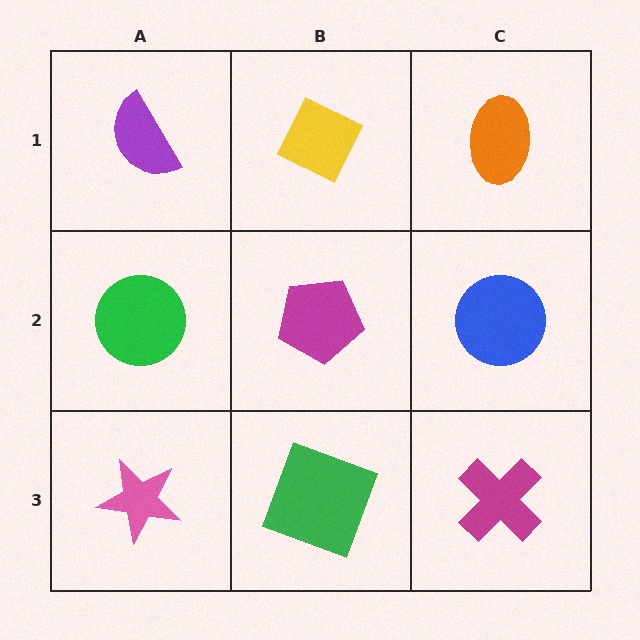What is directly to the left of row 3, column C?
A green square.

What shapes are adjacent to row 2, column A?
A purple semicircle (row 1, column A), a pink star (row 3, column A), a magenta pentagon (row 2, column B).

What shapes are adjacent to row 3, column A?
A green circle (row 2, column A), a green square (row 3, column B).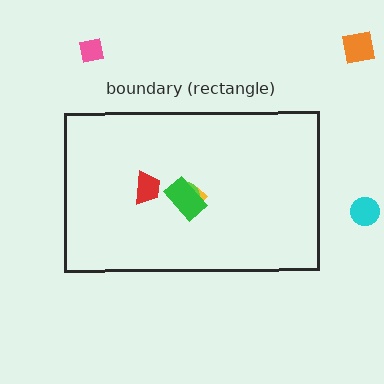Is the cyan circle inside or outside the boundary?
Outside.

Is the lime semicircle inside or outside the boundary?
Inside.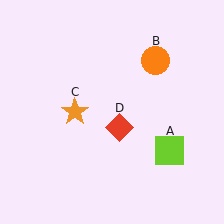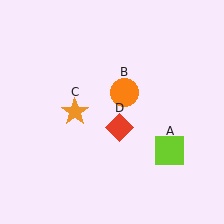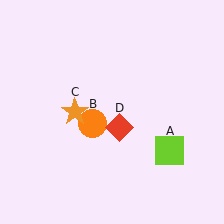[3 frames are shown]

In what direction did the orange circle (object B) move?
The orange circle (object B) moved down and to the left.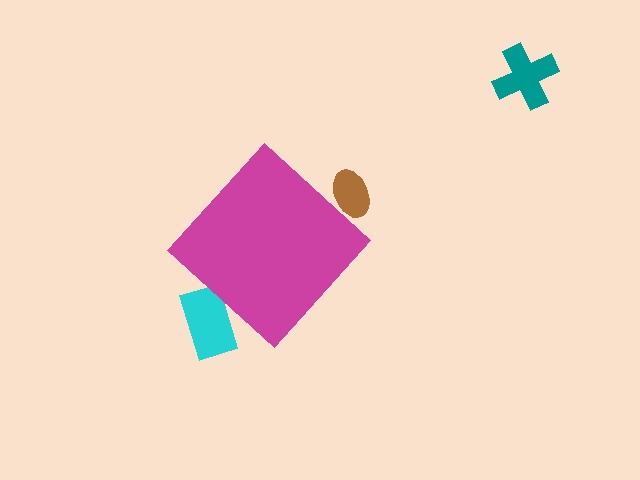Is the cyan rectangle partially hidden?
Yes, the cyan rectangle is partially hidden behind the magenta diamond.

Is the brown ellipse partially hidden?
Yes, the brown ellipse is partially hidden behind the magenta diamond.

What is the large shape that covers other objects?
A magenta diamond.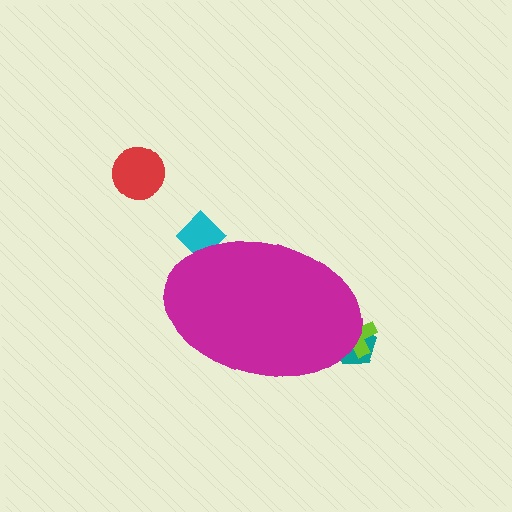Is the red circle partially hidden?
No, the red circle is fully visible.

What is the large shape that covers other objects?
A magenta ellipse.